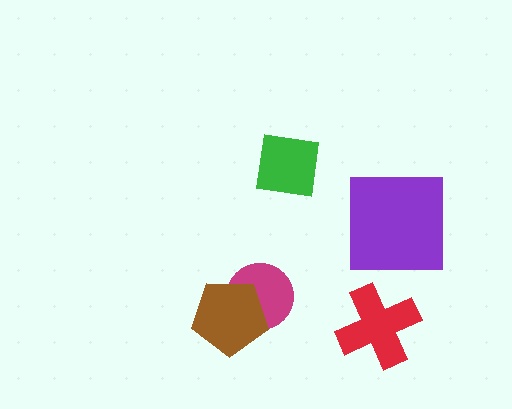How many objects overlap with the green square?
0 objects overlap with the green square.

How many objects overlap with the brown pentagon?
1 object overlaps with the brown pentagon.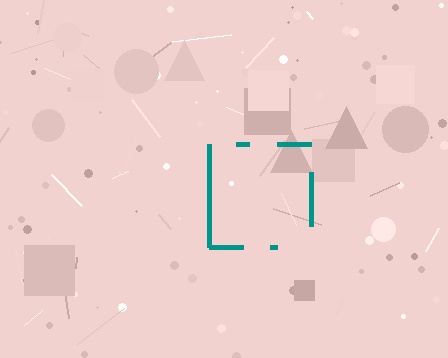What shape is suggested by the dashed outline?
The dashed outline suggests a square.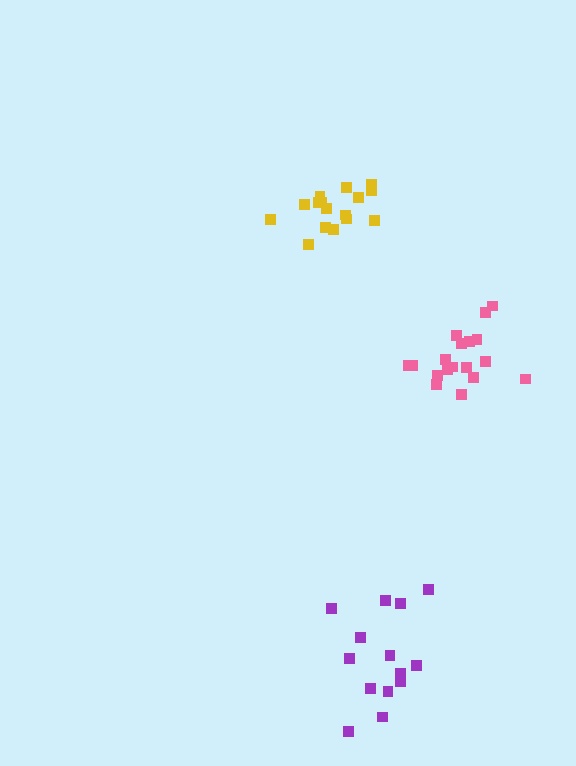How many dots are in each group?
Group 1: 14 dots, Group 2: 18 dots, Group 3: 16 dots (48 total).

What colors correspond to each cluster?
The clusters are colored: purple, pink, yellow.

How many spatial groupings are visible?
There are 3 spatial groupings.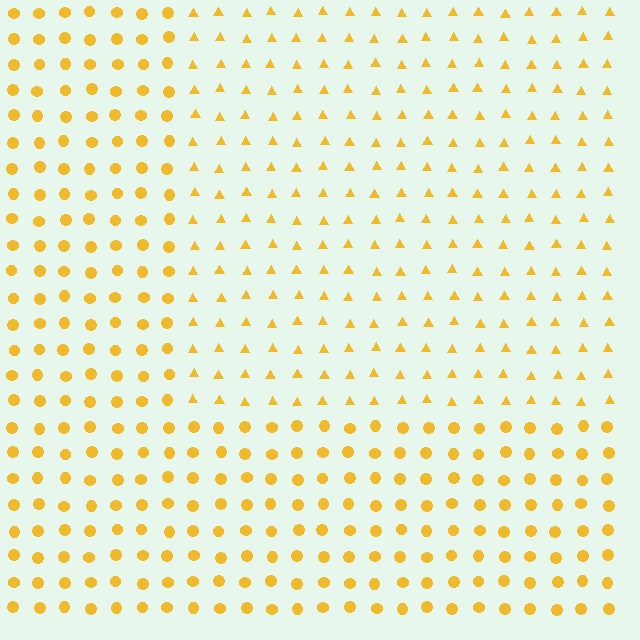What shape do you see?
I see a rectangle.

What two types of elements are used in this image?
The image uses triangles inside the rectangle region and circles outside it.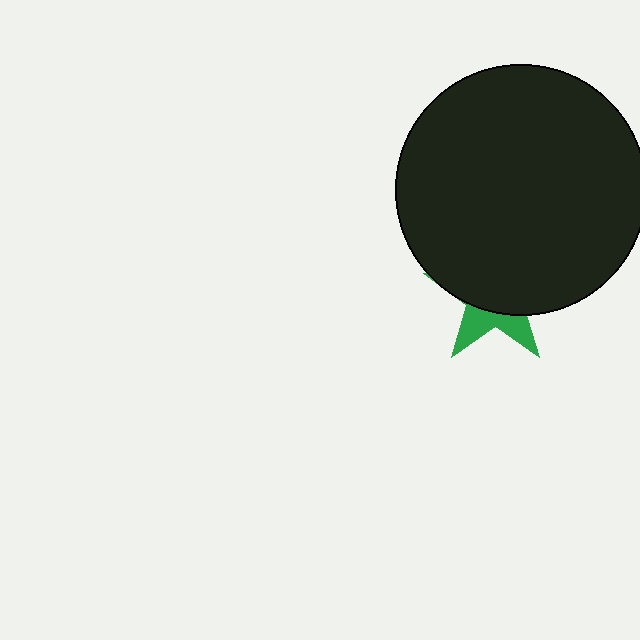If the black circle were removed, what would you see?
You would see the complete green star.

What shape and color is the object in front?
The object in front is a black circle.